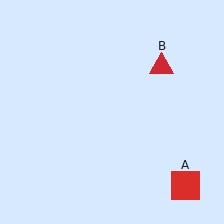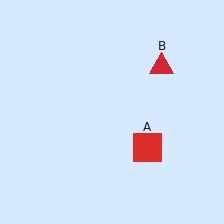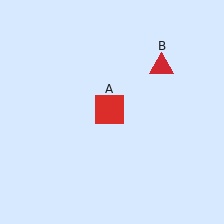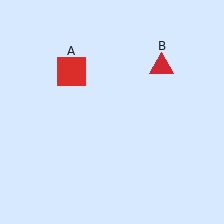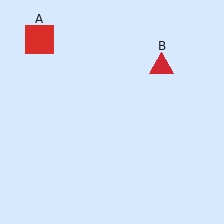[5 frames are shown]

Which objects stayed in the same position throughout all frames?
Red triangle (object B) remained stationary.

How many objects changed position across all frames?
1 object changed position: red square (object A).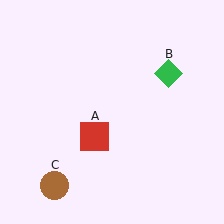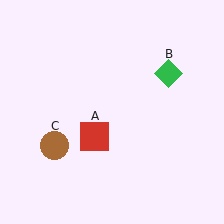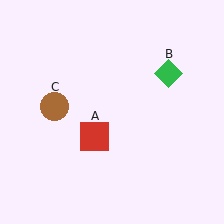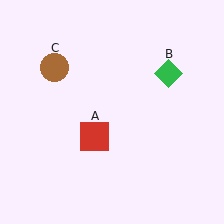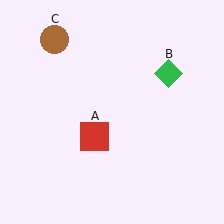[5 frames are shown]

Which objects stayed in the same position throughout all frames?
Red square (object A) and green diamond (object B) remained stationary.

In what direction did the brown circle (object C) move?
The brown circle (object C) moved up.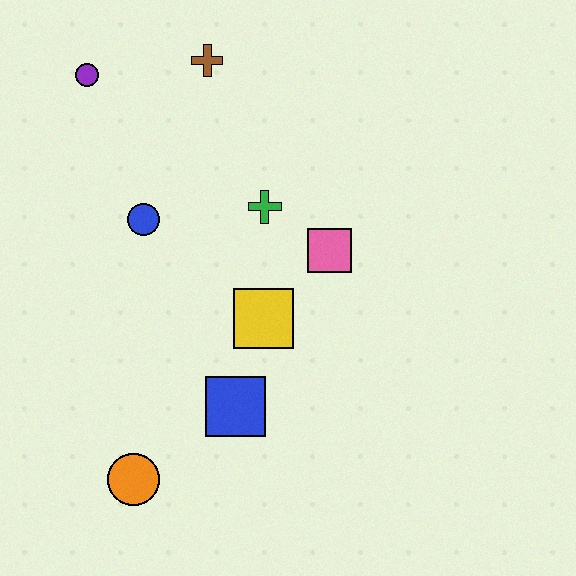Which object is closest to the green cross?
The pink square is closest to the green cross.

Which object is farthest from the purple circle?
The orange circle is farthest from the purple circle.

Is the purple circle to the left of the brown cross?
Yes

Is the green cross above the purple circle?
No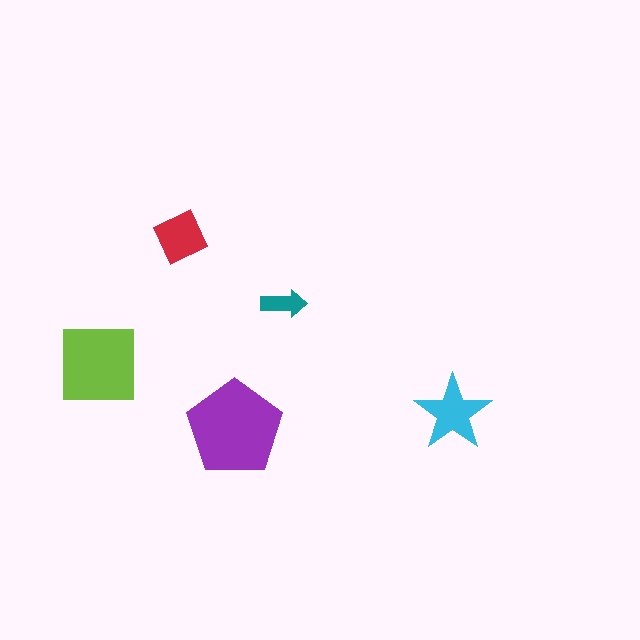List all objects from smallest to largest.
The teal arrow, the red diamond, the cyan star, the lime square, the purple pentagon.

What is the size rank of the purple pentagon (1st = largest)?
1st.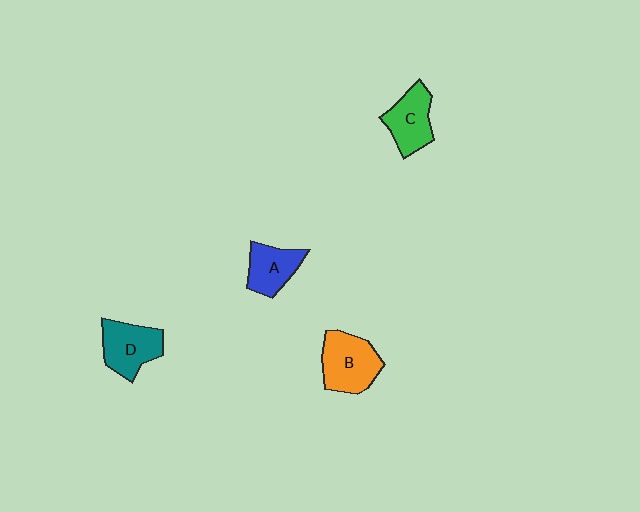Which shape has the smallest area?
Shape A (blue).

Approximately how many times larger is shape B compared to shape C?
Approximately 1.2 times.